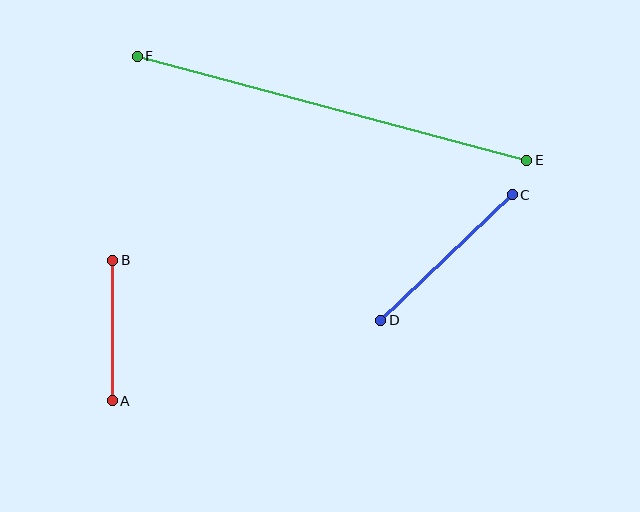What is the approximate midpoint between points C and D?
The midpoint is at approximately (447, 257) pixels.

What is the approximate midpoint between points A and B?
The midpoint is at approximately (112, 331) pixels.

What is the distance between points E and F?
The distance is approximately 403 pixels.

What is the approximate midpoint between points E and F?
The midpoint is at approximately (332, 108) pixels.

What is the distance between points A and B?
The distance is approximately 140 pixels.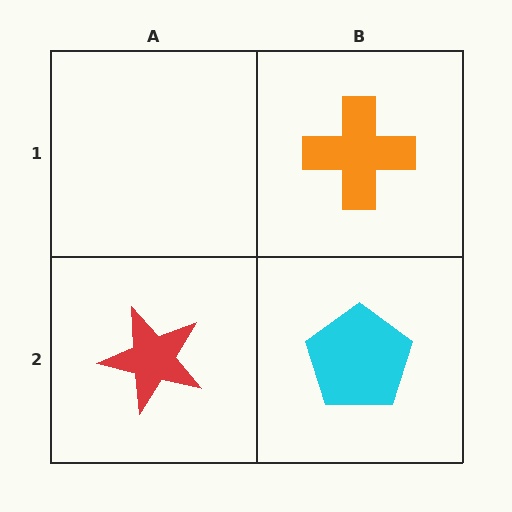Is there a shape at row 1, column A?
No, that cell is empty.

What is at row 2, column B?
A cyan pentagon.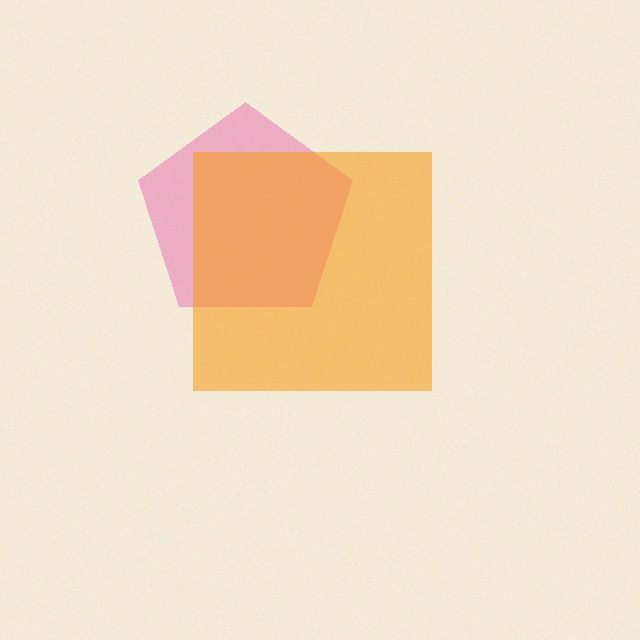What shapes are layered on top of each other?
The layered shapes are: a pink pentagon, an orange square.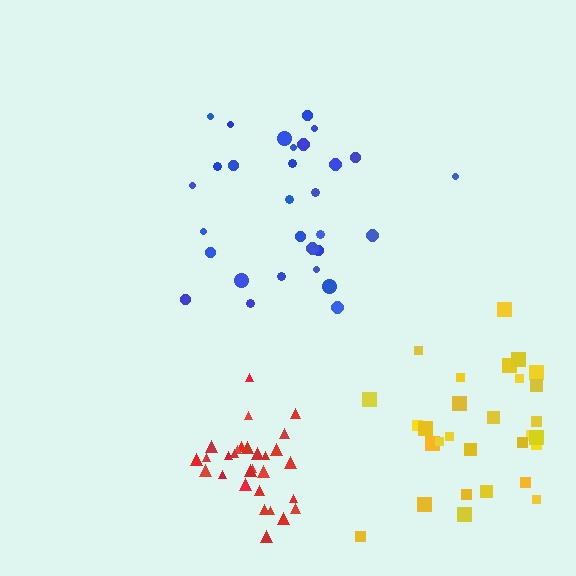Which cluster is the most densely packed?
Red.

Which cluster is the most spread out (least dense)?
Yellow.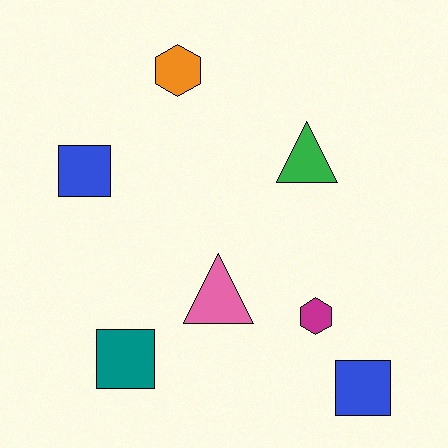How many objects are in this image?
There are 7 objects.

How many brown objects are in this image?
There are no brown objects.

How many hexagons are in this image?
There are 2 hexagons.